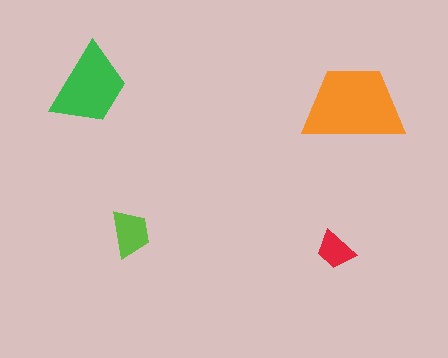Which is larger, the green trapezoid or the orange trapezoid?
The orange one.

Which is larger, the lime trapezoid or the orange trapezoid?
The orange one.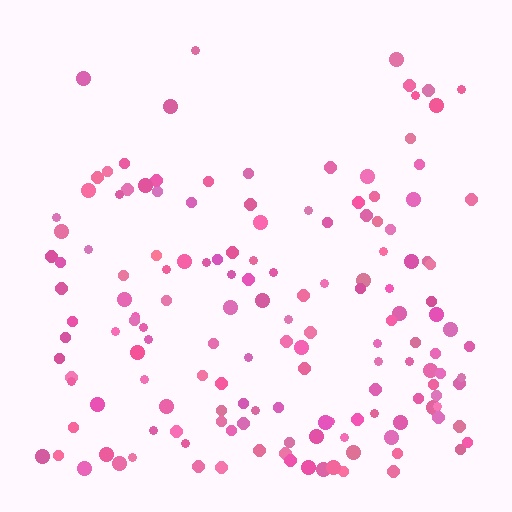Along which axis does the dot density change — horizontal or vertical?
Vertical.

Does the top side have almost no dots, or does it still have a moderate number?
Still a moderate number, just noticeably fewer than the bottom.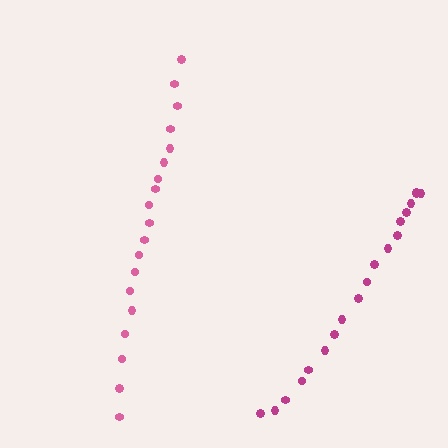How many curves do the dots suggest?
There are 2 distinct paths.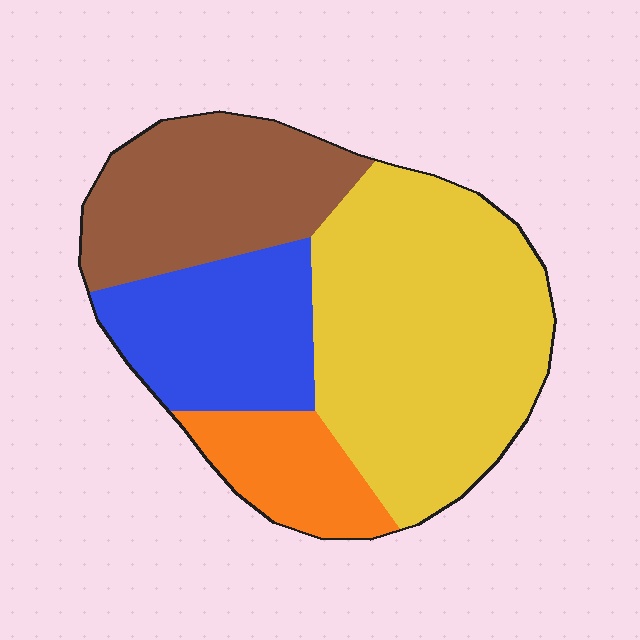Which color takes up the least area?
Orange, at roughly 10%.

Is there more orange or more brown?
Brown.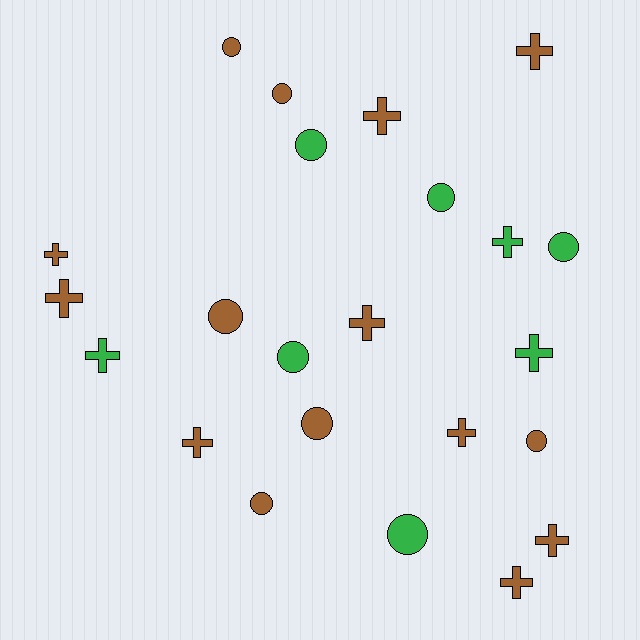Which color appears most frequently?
Brown, with 15 objects.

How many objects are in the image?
There are 23 objects.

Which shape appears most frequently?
Cross, with 12 objects.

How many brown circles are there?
There are 6 brown circles.